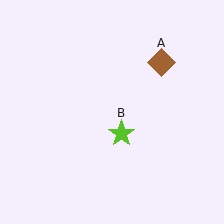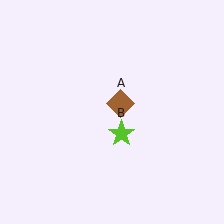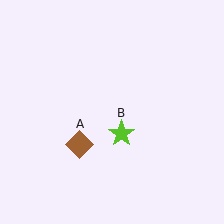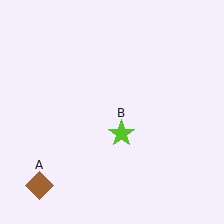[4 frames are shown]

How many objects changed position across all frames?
1 object changed position: brown diamond (object A).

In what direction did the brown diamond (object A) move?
The brown diamond (object A) moved down and to the left.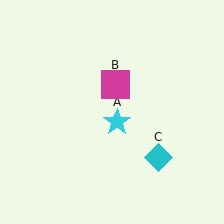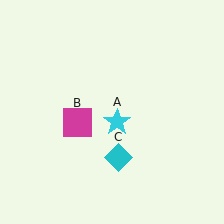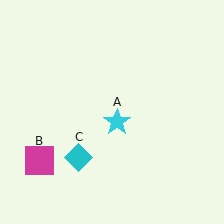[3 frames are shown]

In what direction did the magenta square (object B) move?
The magenta square (object B) moved down and to the left.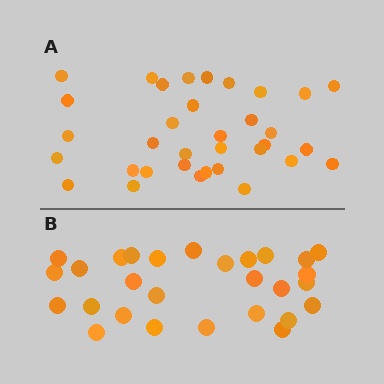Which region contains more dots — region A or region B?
Region A (the top region) has more dots.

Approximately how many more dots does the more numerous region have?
Region A has about 6 more dots than region B.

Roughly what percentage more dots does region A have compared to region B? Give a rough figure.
About 20% more.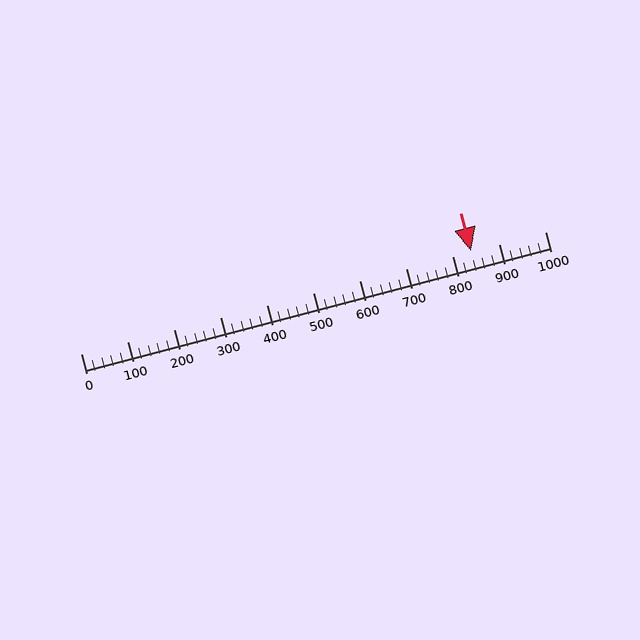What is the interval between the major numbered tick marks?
The major tick marks are spaced 100 units apart.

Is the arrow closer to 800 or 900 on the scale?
The arrow is closer to 800.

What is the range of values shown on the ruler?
The ruler shows values from 0 to 1000.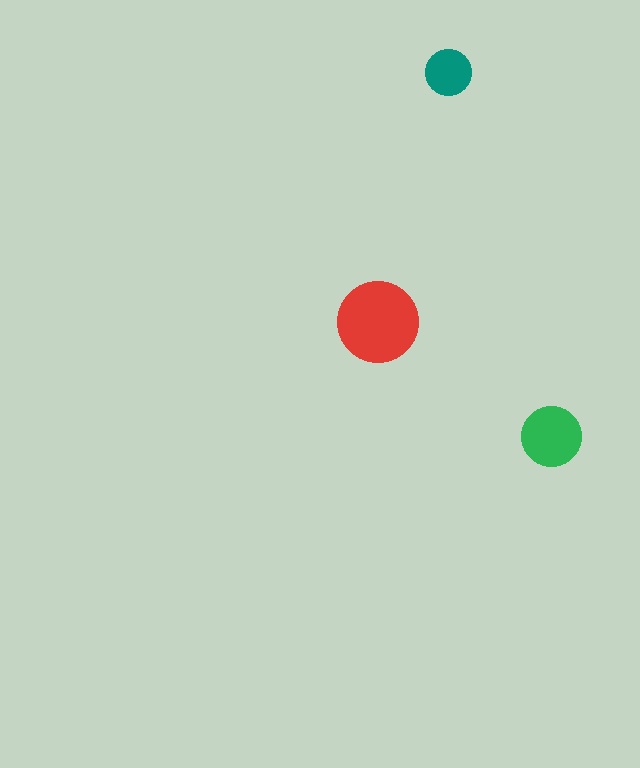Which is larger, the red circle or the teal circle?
The red one.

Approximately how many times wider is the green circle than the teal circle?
About 1.5 times wider.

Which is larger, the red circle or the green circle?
The red one.